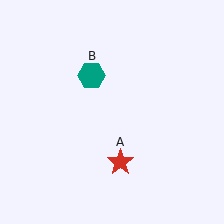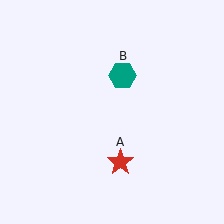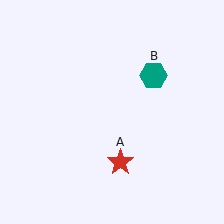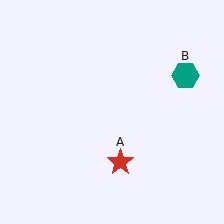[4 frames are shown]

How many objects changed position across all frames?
1 object changed position: teal hexagon (object B).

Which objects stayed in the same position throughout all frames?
Red star (object A) remained stationary.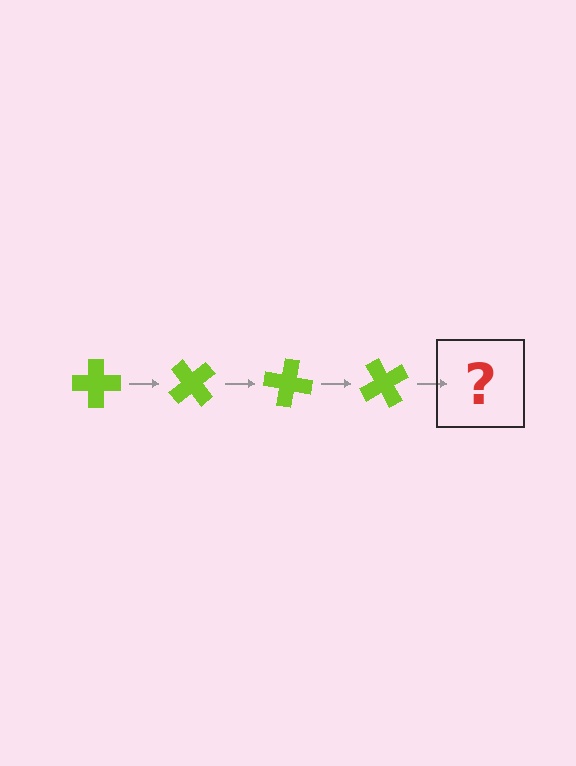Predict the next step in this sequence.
The next step is a lime cross rotated 200 degrees.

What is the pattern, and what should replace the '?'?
The pattern is that the cross rotates 50 degrees each step. The '?' should be a lime cross rotated 200 degrees.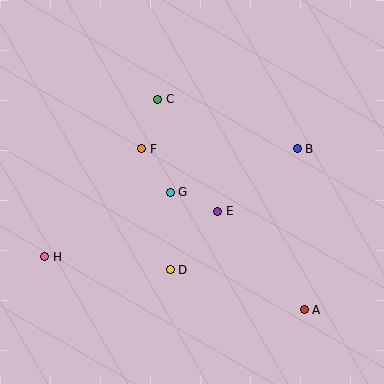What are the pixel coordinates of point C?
Point C is at (158, 99).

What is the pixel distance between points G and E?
The distance between G and E is 51 pixels.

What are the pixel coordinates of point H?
Point H is at (45, 257).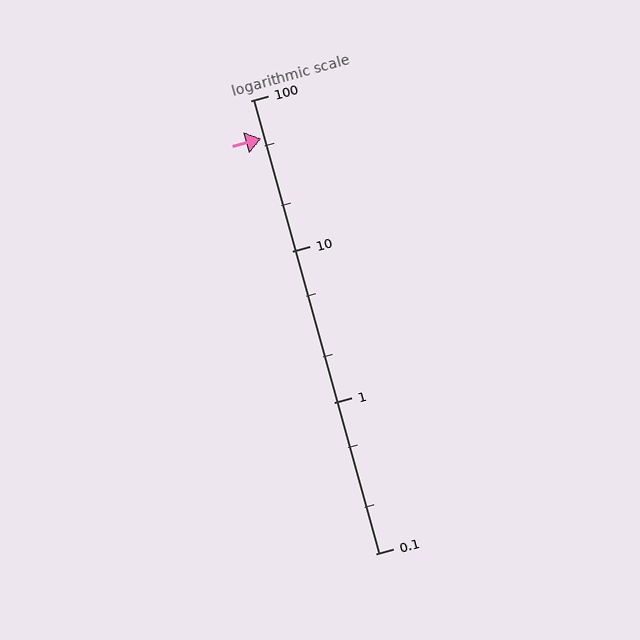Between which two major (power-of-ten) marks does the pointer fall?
The pointer is between 10 and 100.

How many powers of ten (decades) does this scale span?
The scale spans 3 decades, from 0.1 to 100.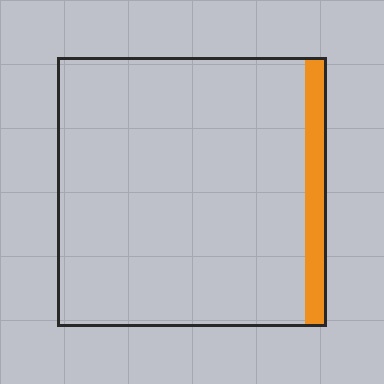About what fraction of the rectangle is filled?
About one tenth (1/10).